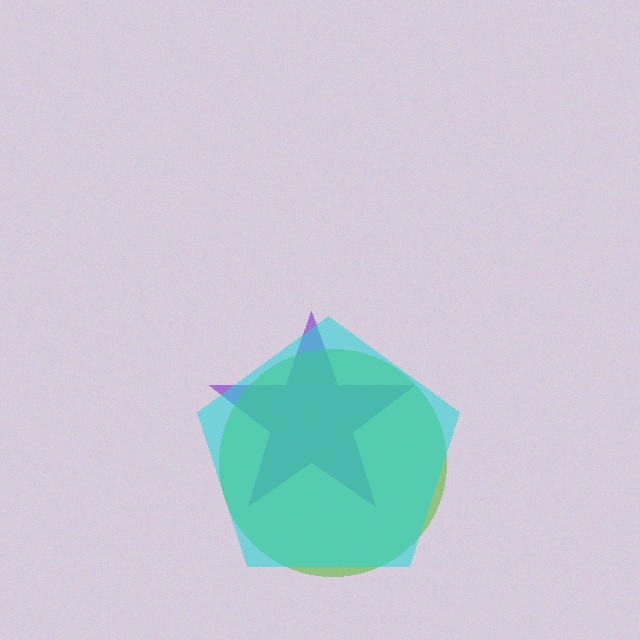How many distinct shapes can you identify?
There are 3 distinct shapes: a purple star, a lime circle, a cyan pentagon.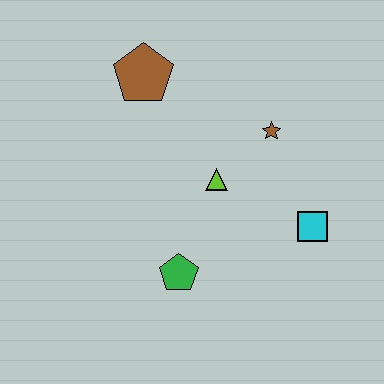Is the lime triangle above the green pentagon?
Yes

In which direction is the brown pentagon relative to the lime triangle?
The brown pentagon is above the lime triangle.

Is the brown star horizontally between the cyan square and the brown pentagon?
Yes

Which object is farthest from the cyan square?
The brown pentagon is farthest from the cyan square.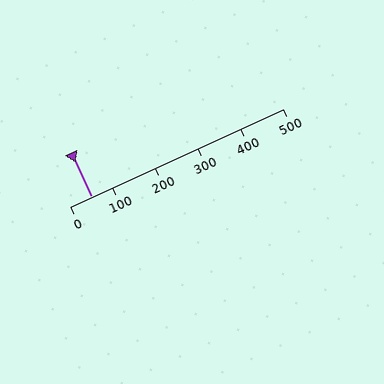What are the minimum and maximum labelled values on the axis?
The axis runs from 0 to 500.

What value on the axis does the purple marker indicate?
The marker indicates approximately 50.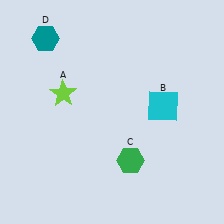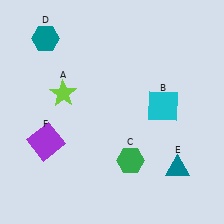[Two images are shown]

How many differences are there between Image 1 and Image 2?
There are 2 differences between the two images.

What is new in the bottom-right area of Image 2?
A teal triangle (E) was added in the bottom-right area of Image 2.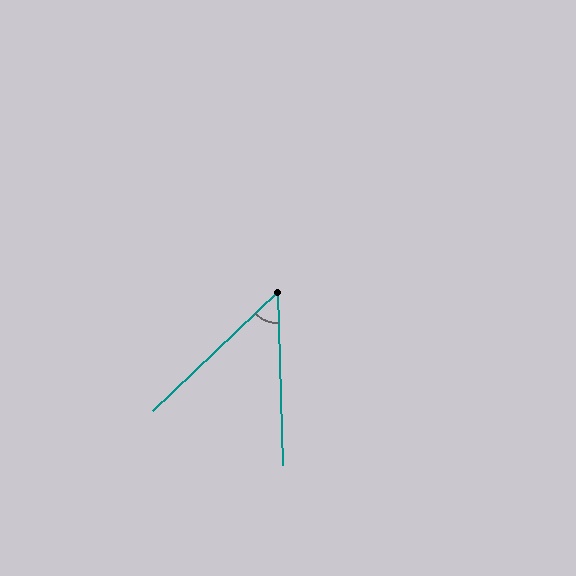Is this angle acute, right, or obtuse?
It is acute.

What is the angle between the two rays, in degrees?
Approximately 48 degrees.